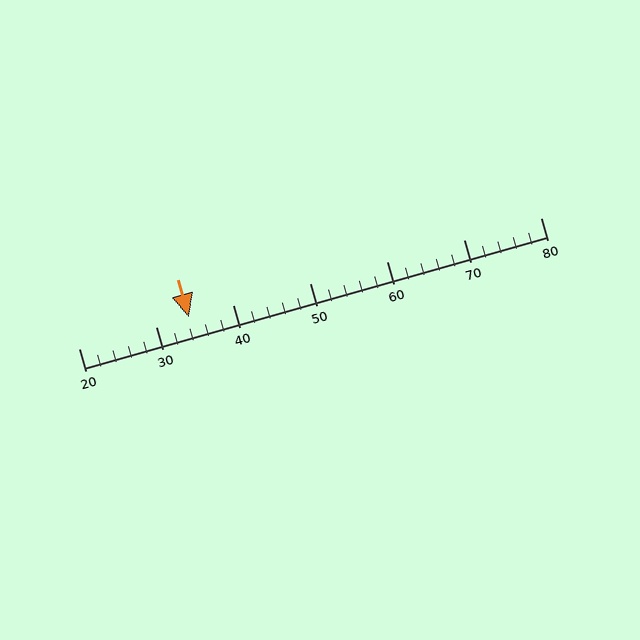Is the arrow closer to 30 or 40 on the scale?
The arrow is closer to 30.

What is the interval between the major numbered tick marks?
The major tick marks are spaced 10 units apart.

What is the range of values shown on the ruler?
The ruler shows values from 20 to 80.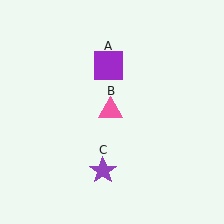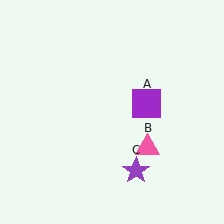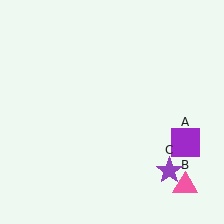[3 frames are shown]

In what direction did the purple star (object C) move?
The purple star (object C) moved right.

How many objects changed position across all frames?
3 objects changed position: purple square (object A), pink triangle (object B), purple star (object C).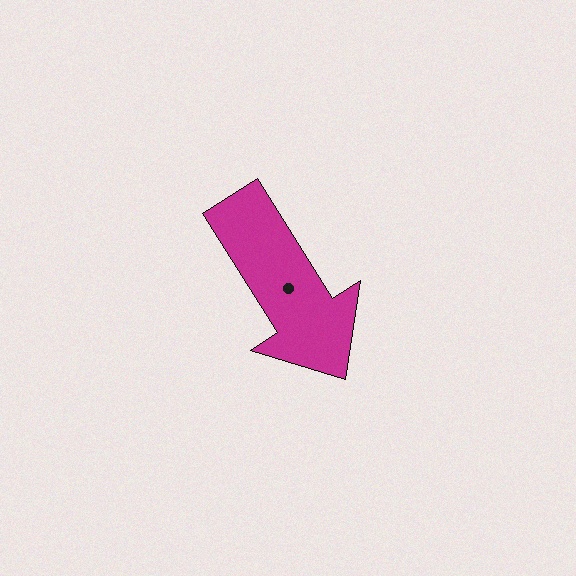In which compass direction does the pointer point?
Southeast.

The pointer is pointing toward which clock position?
Roughly 5 o'clock.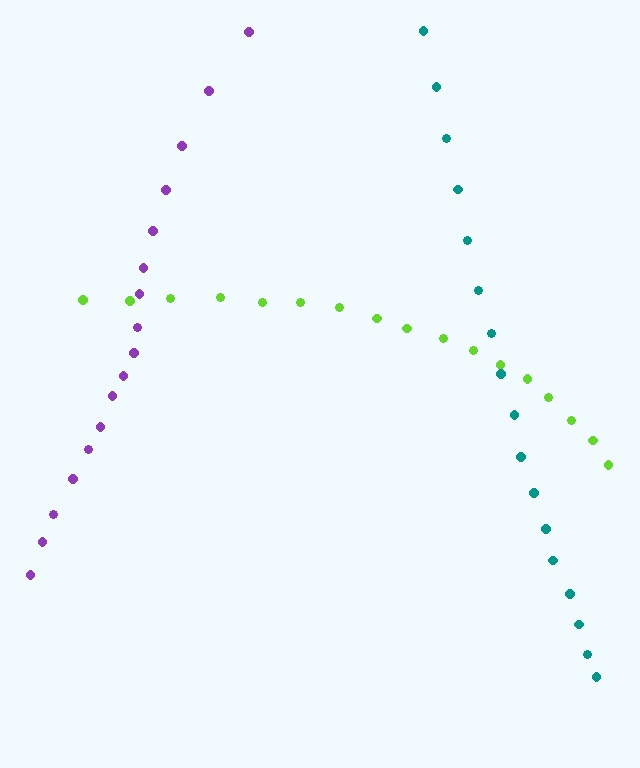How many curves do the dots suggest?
There are 3 distinct paths.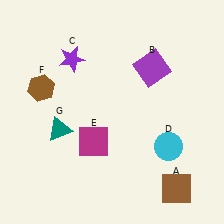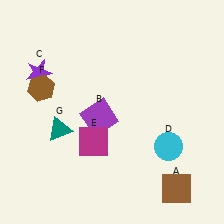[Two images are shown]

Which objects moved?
The objects that moved are: the purple square (B), the purple star (C).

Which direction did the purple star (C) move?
The purple star (C) moved left.